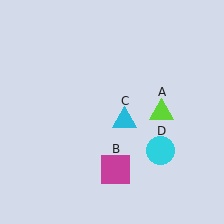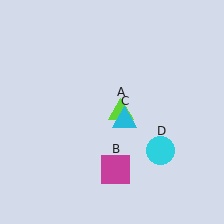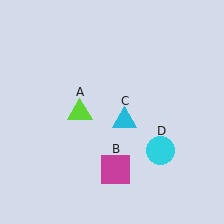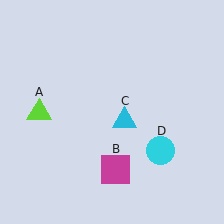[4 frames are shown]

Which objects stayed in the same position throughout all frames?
Magenta square (object B) and cyan triangle (object C) and cyan circle (object D) remained stationary.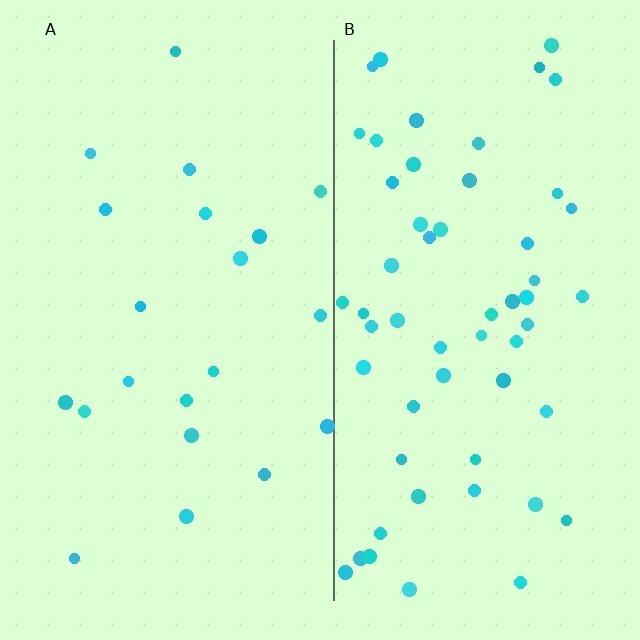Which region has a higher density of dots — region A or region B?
B (the right).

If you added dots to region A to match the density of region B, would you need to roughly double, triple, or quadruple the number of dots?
Approximately triple.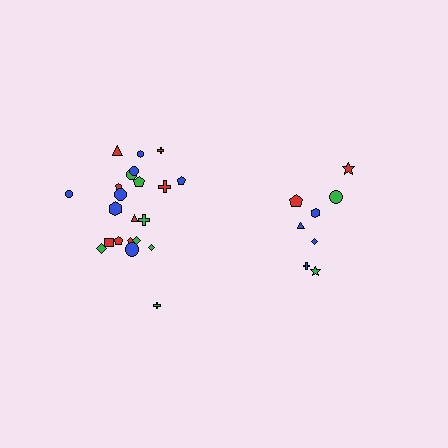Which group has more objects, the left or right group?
The left group.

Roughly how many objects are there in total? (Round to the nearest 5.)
Roughly 30 objects in total.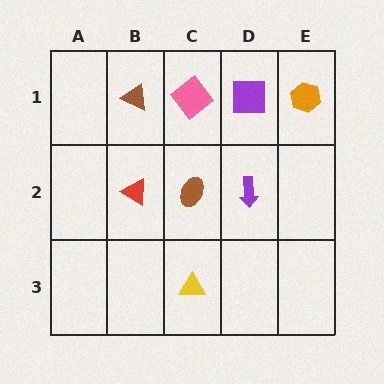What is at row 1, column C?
A pink diamond.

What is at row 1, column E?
An orange hexagon.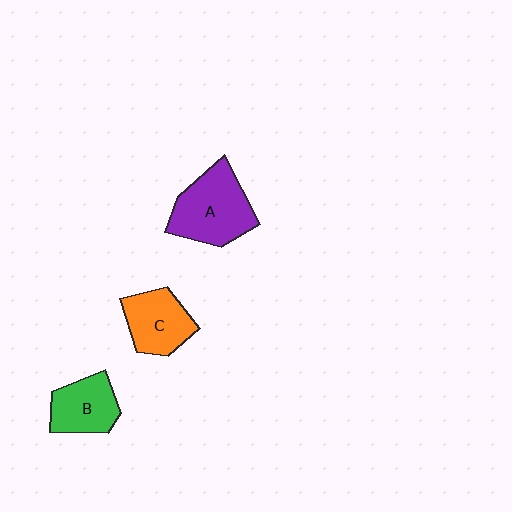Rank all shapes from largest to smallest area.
From largest to smallest: A (purple), C (orange), B (green).